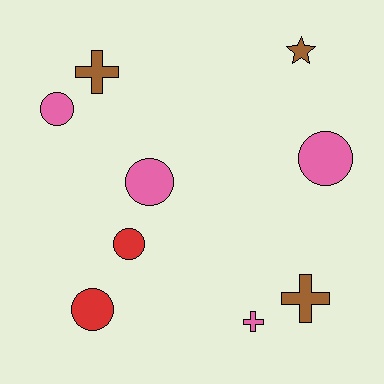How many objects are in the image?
There are 9 objects.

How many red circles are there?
There are 2 red circles.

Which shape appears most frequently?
Circle, with 5 objects.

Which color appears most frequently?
Pink, with 4 objects.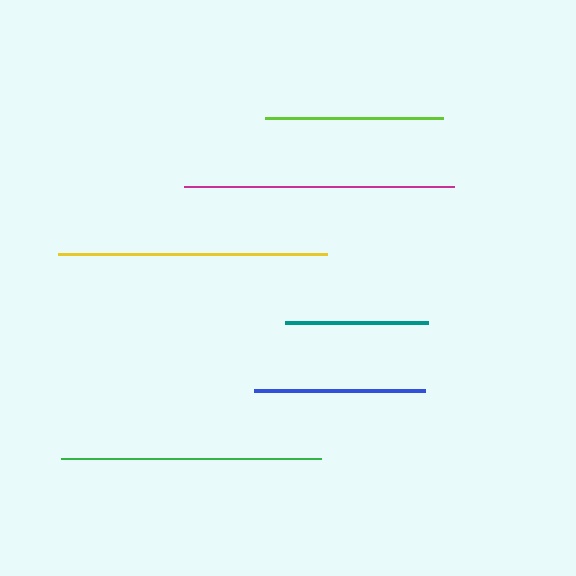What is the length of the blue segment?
The blue segment is approximately 171 pixels long.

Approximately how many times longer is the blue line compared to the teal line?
The blue line is approximately 1.2 times the length of the teal line.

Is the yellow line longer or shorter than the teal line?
The yellow line is longer than the teal line.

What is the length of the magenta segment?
The magenta segment is approximately 270 pixels long.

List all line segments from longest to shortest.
From longest to shortest: magenta, yellow, green, lime, blue, teal.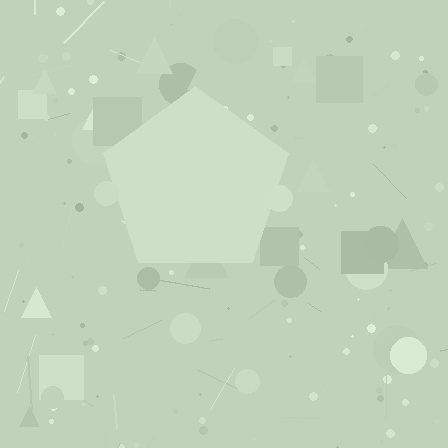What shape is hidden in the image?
A pentagon is hidden in the image.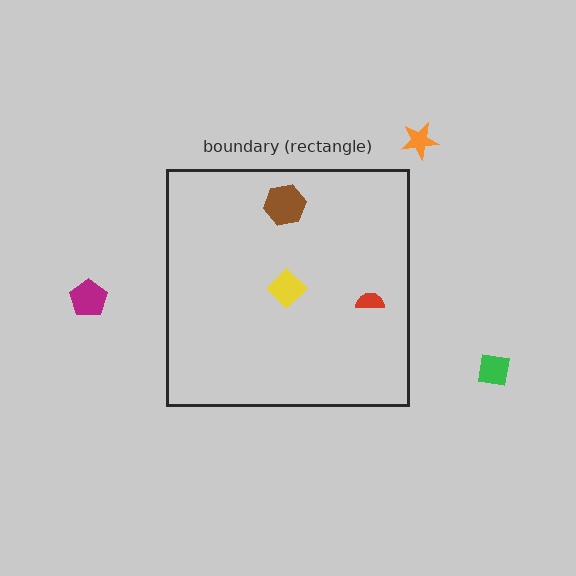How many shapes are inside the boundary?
3 inside, 3 outside.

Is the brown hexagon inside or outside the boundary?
Inside.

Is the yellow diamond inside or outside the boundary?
Inside.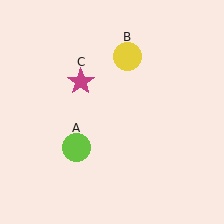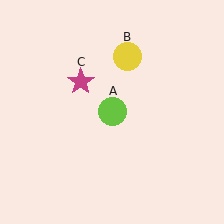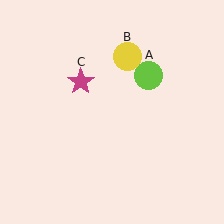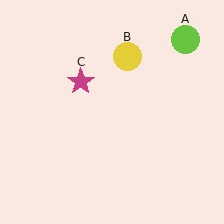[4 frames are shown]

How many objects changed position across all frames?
1 object changed position: lime circle (object A).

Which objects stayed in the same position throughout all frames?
Yellow circle (object B) and magenta star (object C) remained stationary.